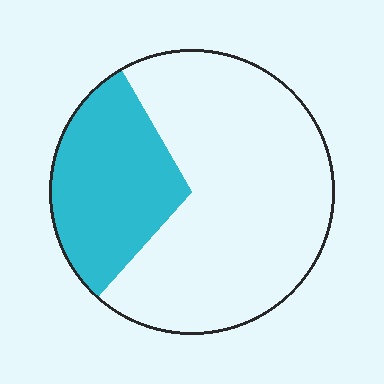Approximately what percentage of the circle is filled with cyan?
Approximately 30%.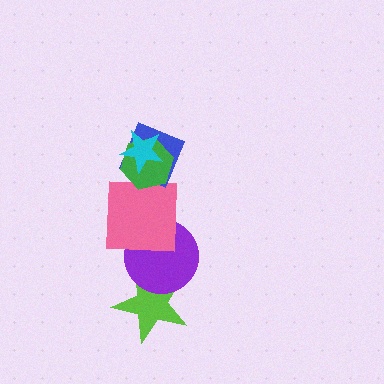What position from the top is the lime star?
The lime star is 6th from the top.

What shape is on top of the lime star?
The purple circle is on top of the lime star.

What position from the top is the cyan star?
The cyan star is 1st from the top.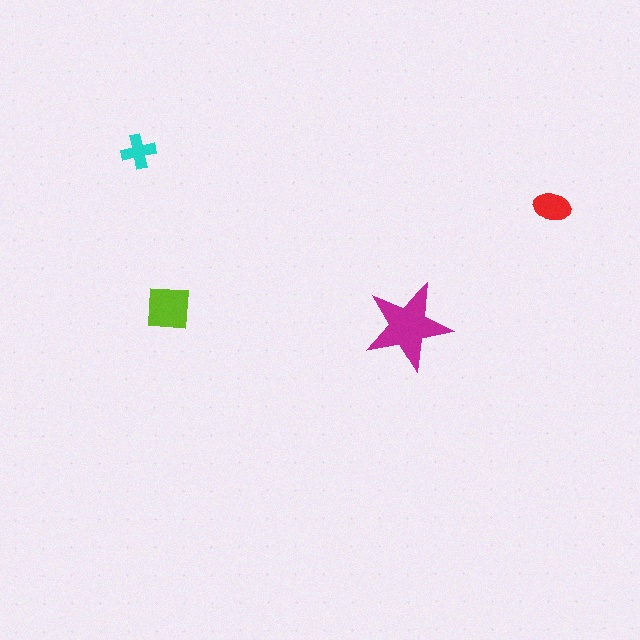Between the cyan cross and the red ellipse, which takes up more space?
The red ellipse.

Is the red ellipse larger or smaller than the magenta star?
Smaller.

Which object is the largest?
The magenta star.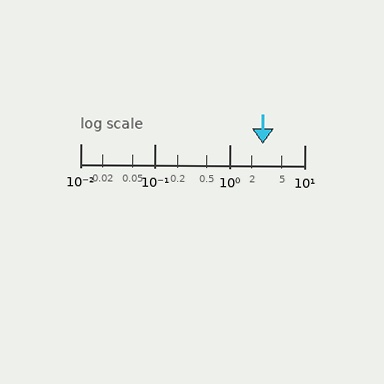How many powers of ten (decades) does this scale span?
The scale spans 3 decades, from 0.01 to 10.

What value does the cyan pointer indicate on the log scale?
The pointer indicates approximately 2.8.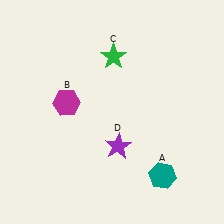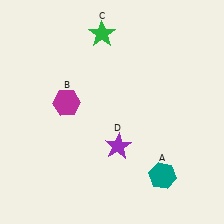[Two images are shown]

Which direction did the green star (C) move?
The green star (C) moved up.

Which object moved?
The green star (C) moved up.